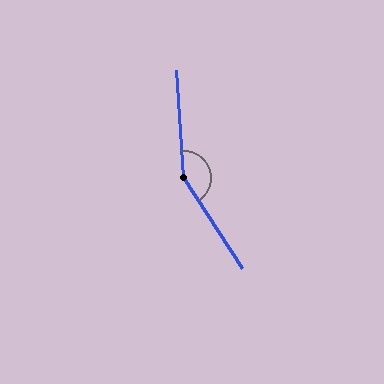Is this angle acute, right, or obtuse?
It is obtuse.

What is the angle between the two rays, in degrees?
Approximately 151 degrees.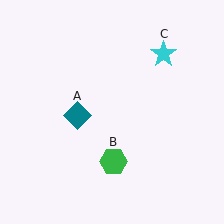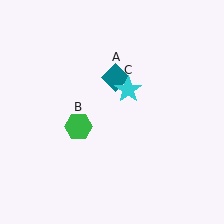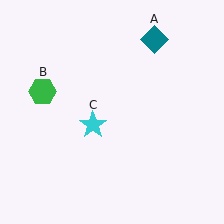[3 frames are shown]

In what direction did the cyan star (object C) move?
The cyan star (object C) moved down and to the left.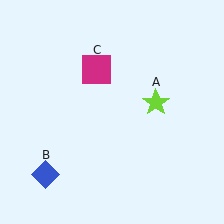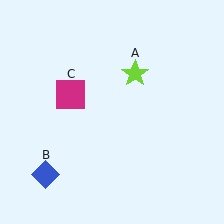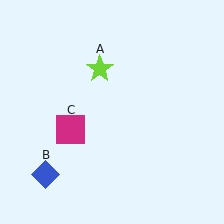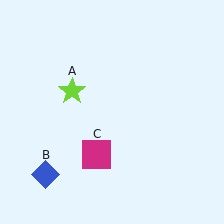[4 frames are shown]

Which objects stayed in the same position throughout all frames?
Blue diamond (object B) remained stationary.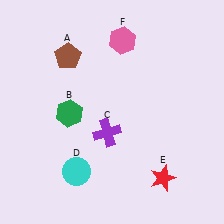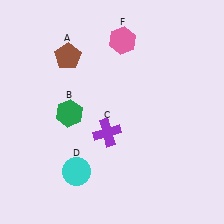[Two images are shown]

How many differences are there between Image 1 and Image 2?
There is 1 difference between the two images.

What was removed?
The red star (E) was removed in Image 2.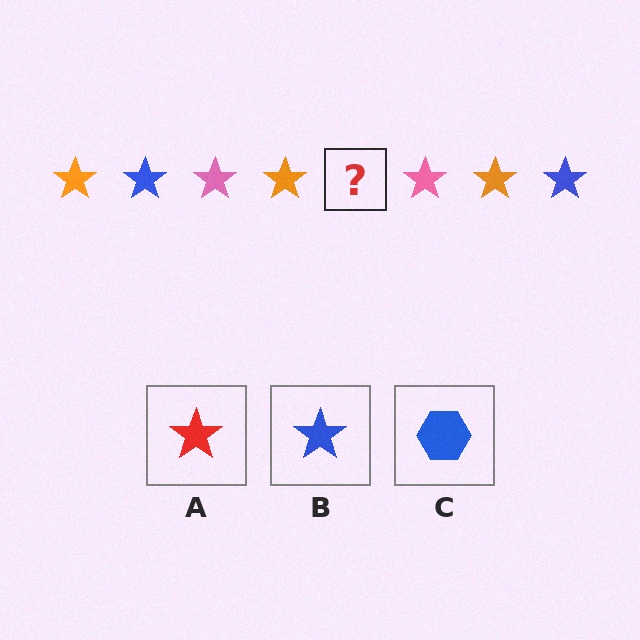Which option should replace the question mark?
Option B.